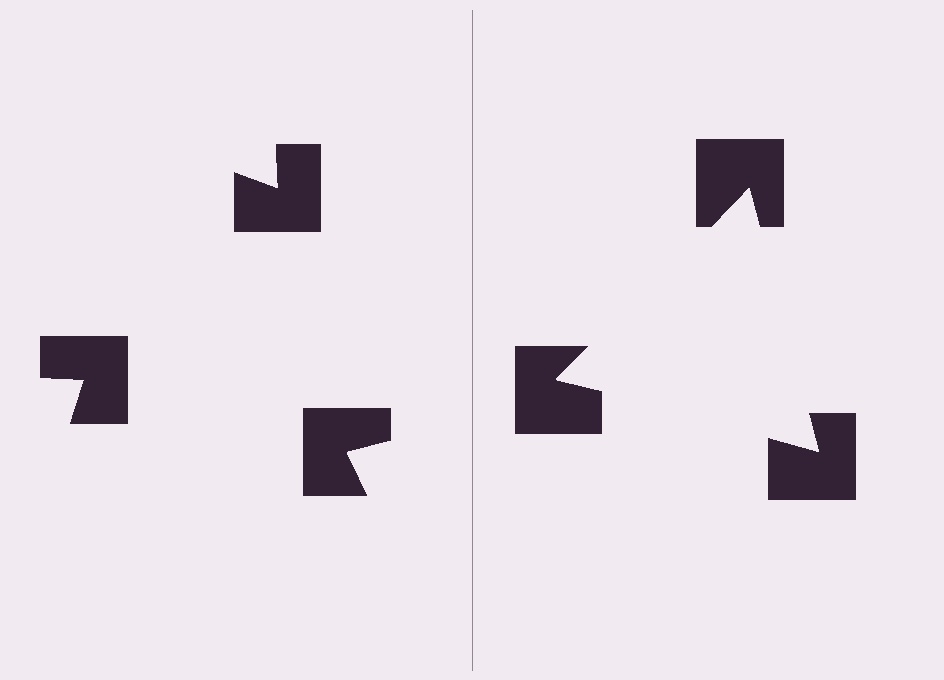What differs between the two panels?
The notched squares are positioned identically on both sides; only the wedge orientations differ. On the right they align to a triangle; on the left they are misaligned.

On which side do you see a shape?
An illusory triangle appears on the right side. On the left side the wedge cuts are rotated, so no coherent shape forms.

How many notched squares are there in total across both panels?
6 — 3 on each side.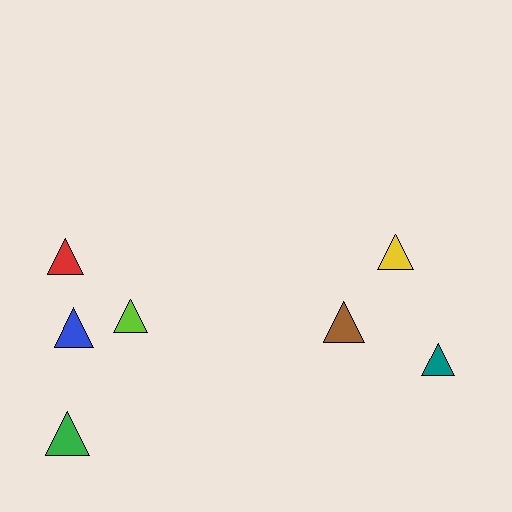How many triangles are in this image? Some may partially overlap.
There are 7 triangles.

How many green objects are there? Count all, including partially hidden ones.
There is 1 green object.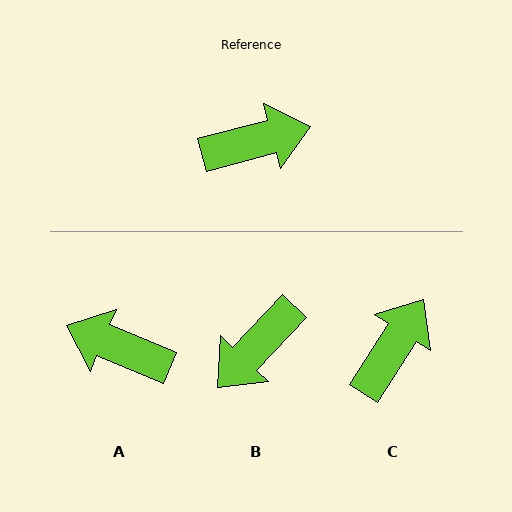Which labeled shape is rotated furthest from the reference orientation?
B, about 149 degrees away.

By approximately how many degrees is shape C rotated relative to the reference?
Approximately 43 degrees counter-clockwise.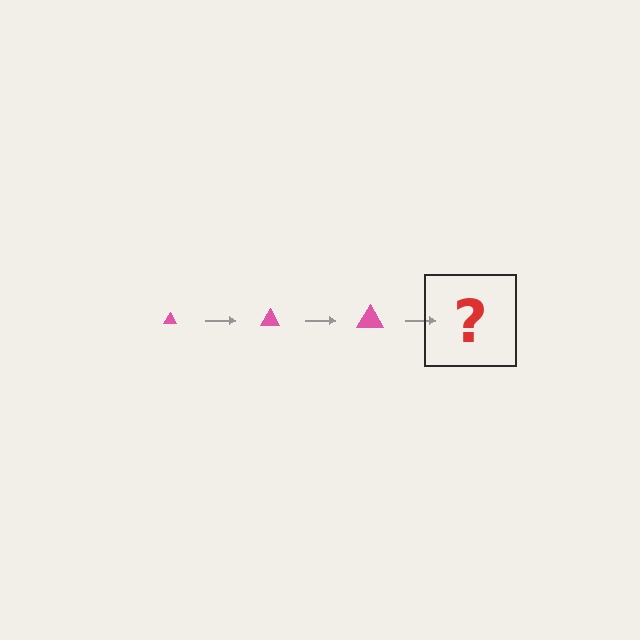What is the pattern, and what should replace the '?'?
The pattern is that the triangle gets progressively larger each step. The '?' should be a pink triangle, larger than the previous one.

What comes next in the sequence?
The next element should be a pink triangle, larger than the previous one.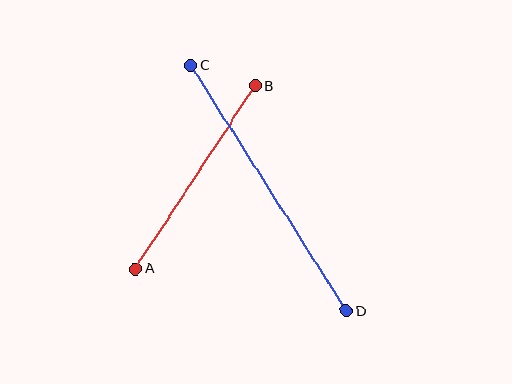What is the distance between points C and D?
The distance is approximately 290 pixels.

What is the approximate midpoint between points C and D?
The midpoint is at approximately (269, 188) pixels.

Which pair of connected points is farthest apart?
Points C and D are farthest apart.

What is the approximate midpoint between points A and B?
The midpoint is at approximately (195, 177) pixels.